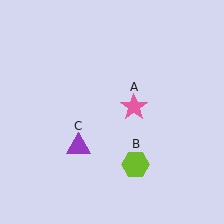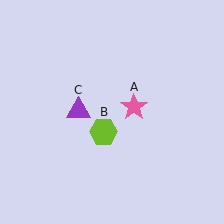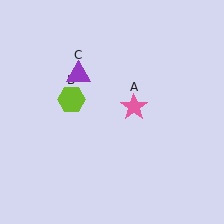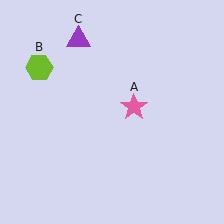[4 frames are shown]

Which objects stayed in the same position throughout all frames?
Pink star (object A) remained stationary.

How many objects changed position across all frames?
2 objects changed position: lime hexagon (object B), purple triangle (object C).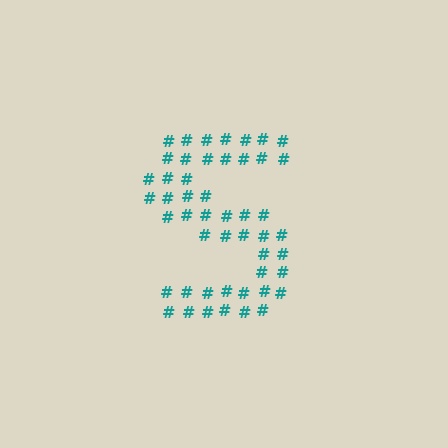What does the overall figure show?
The overall figure shows the letter S.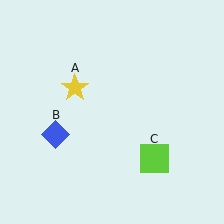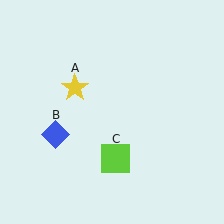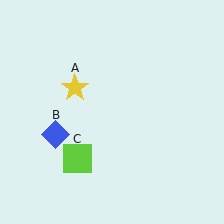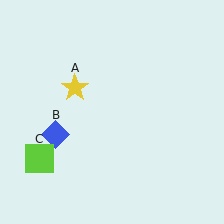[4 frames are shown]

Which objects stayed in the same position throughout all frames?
Yellow star (object A) and blue diamond (object B) remained stationary.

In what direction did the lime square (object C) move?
The lime square (object C) moved left.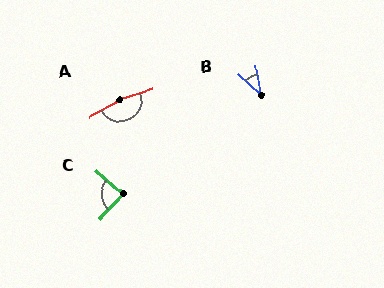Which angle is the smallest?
B, at approximately 38 degrees.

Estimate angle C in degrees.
Approximately 88 degrees.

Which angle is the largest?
A, at approximately 168 degrees.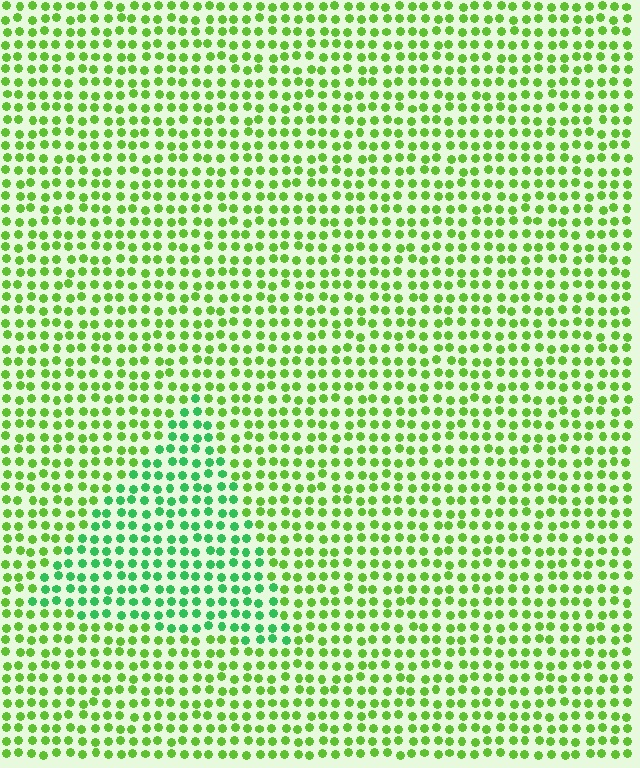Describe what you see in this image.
The image is filled with small lime elements in a uniform arrangement. A triangle-shaped region is visible where the elements are tinted to a slightly different hue, forming a subtle color boundary.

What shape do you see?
I see a triangle.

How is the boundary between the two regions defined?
The boundary is defined purely by a slight shift in hue (about 35 degrees). Spacing, size, and orientation are identical on both sides.